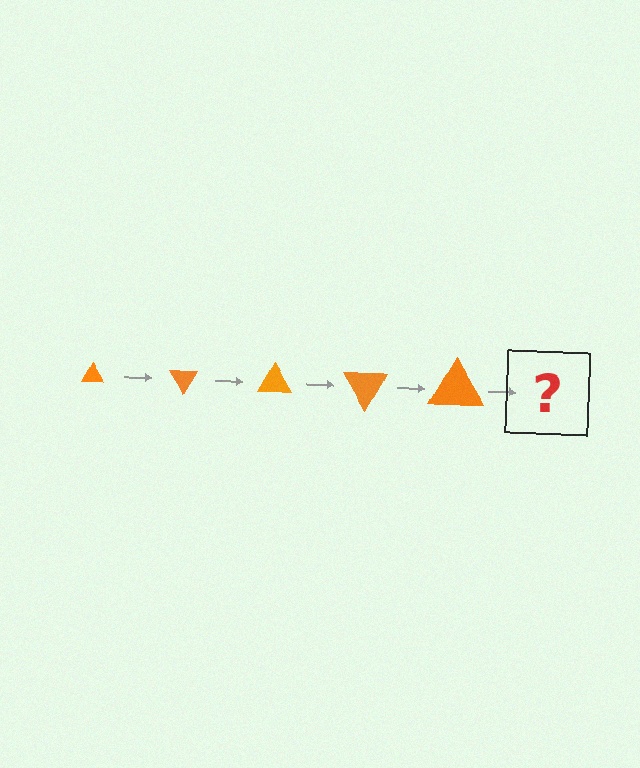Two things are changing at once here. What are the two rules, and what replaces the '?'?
The two rules are that the triangle grows larger each step and it rotates 60 degrees each step. The '?' should be a triangle, larger than the previous one and rotated 300 degrees from the start.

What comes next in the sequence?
The next element should be a triangle, larger than the previous one and rotated 300 degrees from the start.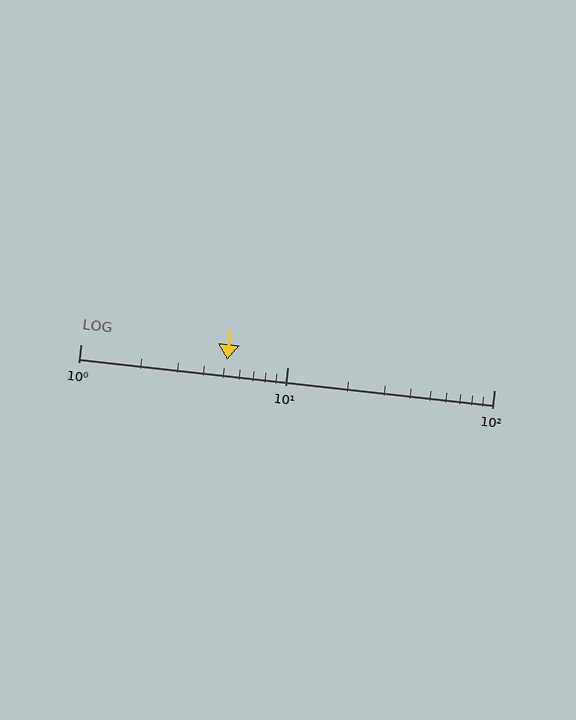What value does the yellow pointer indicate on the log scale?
The pointer indicates approximately 5.1.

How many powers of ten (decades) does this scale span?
The scale spans 2 decades, from 1 to 100.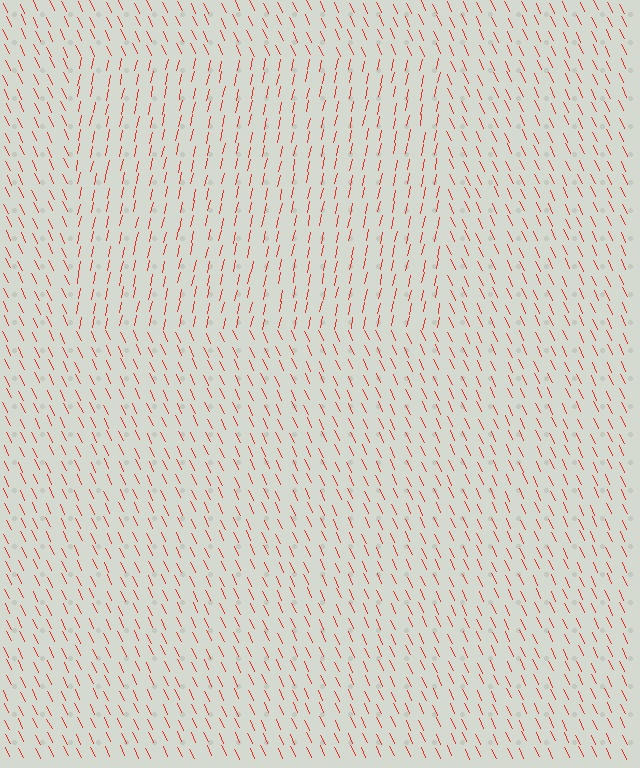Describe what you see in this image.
The image is filled with small red line segments. A rectangle region in the image has lines oriented differently from the surrounding lines, creating a visible texture boundary.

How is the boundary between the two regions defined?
The boundary is defined purely by a change in line orientation (approximately 37 degrees difference). All lines are the same color and thickness.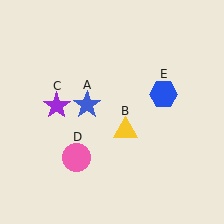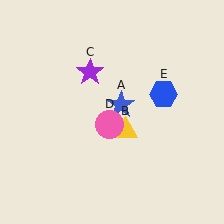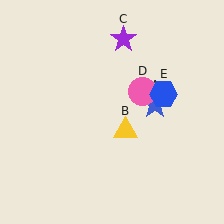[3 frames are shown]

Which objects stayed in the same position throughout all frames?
Yellow triangle (object B) and blue hexagon (object E) remained stationary.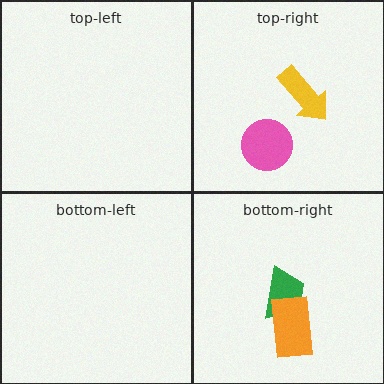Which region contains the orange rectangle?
The bottom-right region.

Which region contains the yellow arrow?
The top-right region.